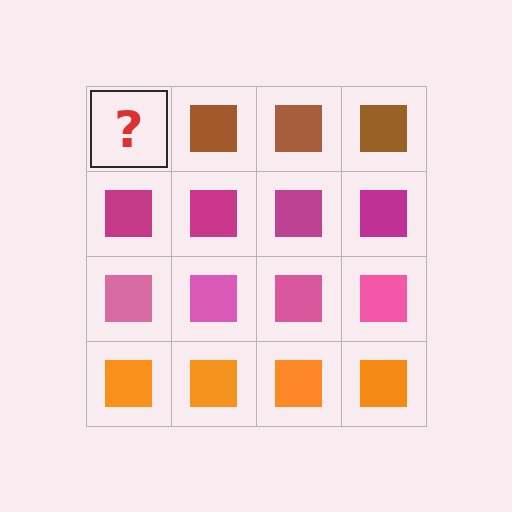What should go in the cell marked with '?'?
The missing cell should contain a brown square.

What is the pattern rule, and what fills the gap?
The rule is that each row has a consistent color. The gap should be filled with a brown square.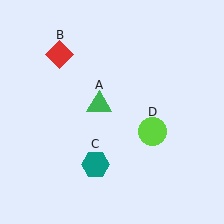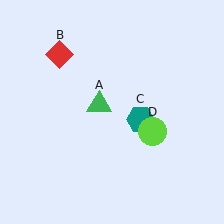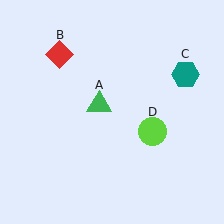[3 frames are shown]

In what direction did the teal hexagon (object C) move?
The teal hexagon (object C) moved up and to the right.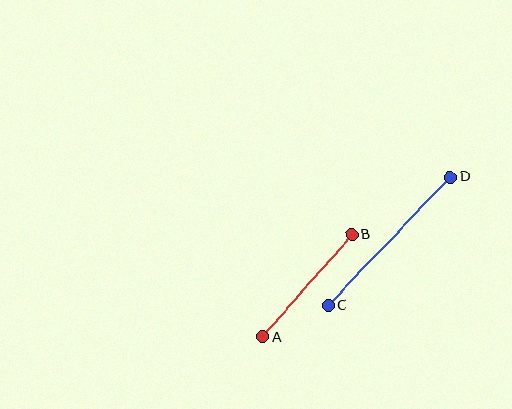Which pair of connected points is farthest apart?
Points C and D are farthest apart.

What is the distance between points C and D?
The distance is approximately 177 pixels.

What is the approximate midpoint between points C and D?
The midpoint is at approximately (389, 241) pixels.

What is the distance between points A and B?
The distance is approximately 136 pixels.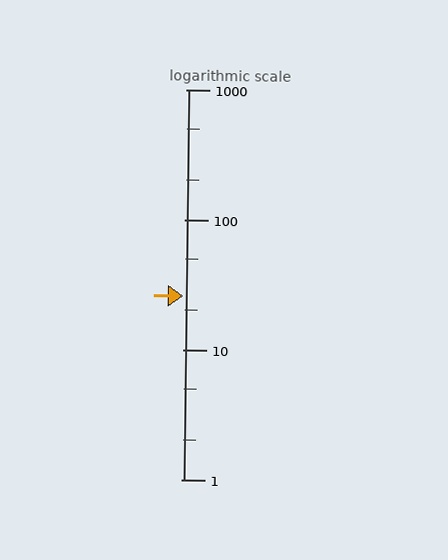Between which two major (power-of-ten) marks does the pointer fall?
The pointer is between 10 and 100.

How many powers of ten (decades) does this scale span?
The scale spans 3 decades, from 1 to 1000.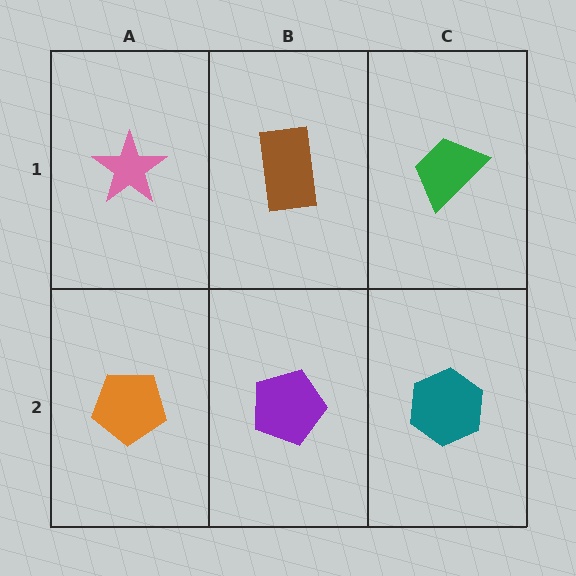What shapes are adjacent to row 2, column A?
A pink star (row 1, column A), a purple pentagon (row 2, column B).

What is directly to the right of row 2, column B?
A teal hexagon.